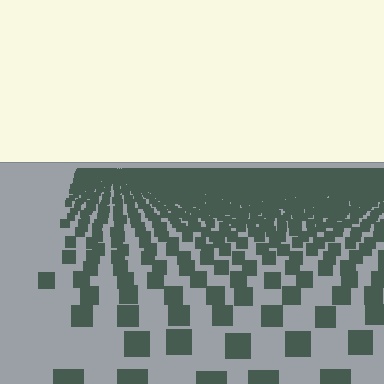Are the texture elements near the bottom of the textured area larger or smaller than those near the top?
Larger. Near the bottom, elements are closer to the viewer and appear at a bigger on-screen size.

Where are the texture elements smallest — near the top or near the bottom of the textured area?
Near the top.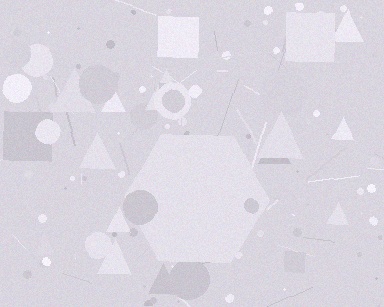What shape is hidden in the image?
A hexagon is hidden in the image.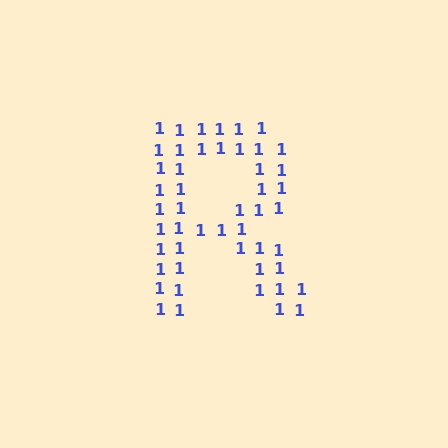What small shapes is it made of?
It is made of small digit 1's.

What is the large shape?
The large shape is the letter R.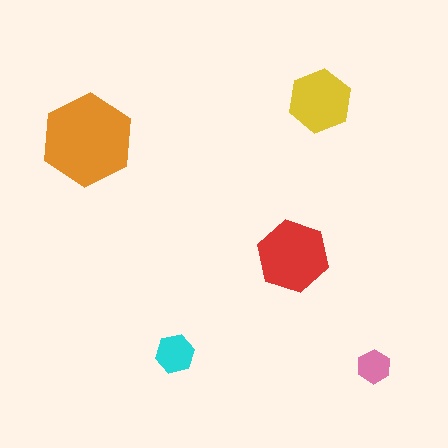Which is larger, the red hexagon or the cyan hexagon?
The red one.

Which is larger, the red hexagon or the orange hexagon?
The orange one.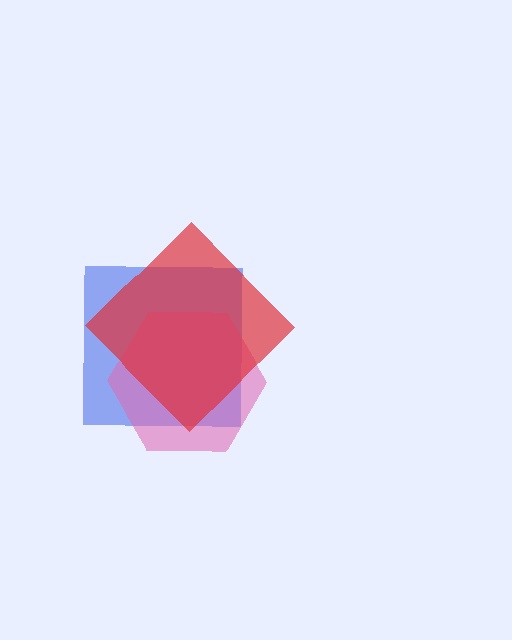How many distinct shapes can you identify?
There are 3 distinct shapes: a blue square, a pink hexagon, a red diamond.